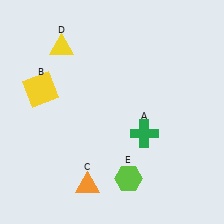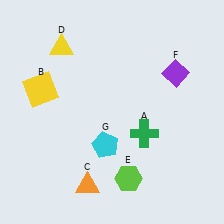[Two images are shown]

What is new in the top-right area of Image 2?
A purple diamond (F) was added in the top-right area of Image 2.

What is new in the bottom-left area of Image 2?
A cyan pentagon (G) was added in the bottom-left area of Image 2.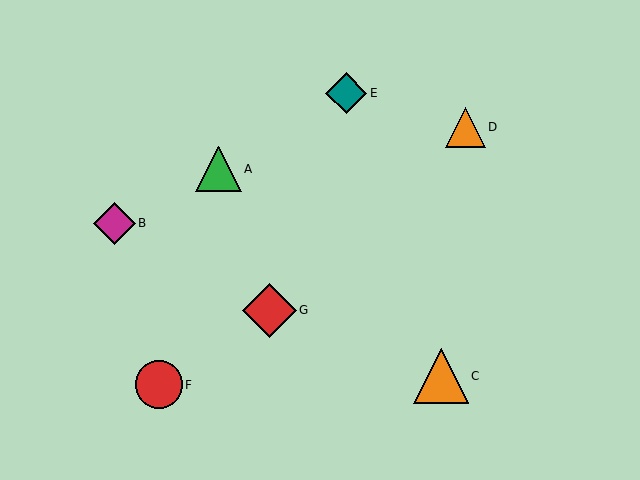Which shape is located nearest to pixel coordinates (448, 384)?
The orange triangle (labeled C) at (441, 376) is nearest to that location.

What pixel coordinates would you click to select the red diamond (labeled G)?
Click at (269, 310) to select the red diamond G.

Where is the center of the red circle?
The center of the red circle is at (159, 385).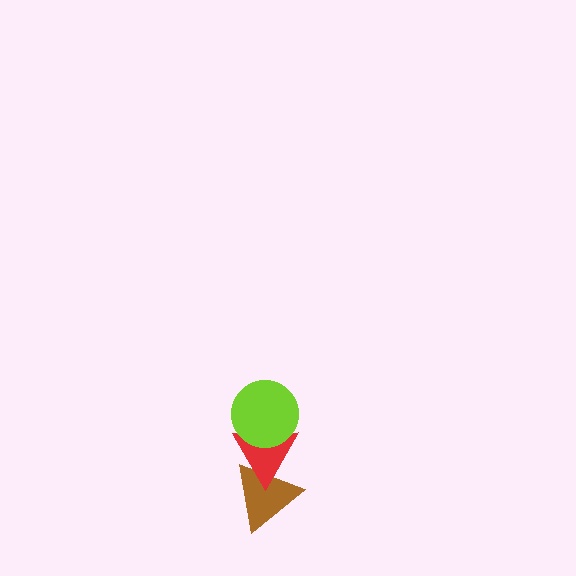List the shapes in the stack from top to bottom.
From top to bottom: the lime circle, the red triangle, the brown triangle.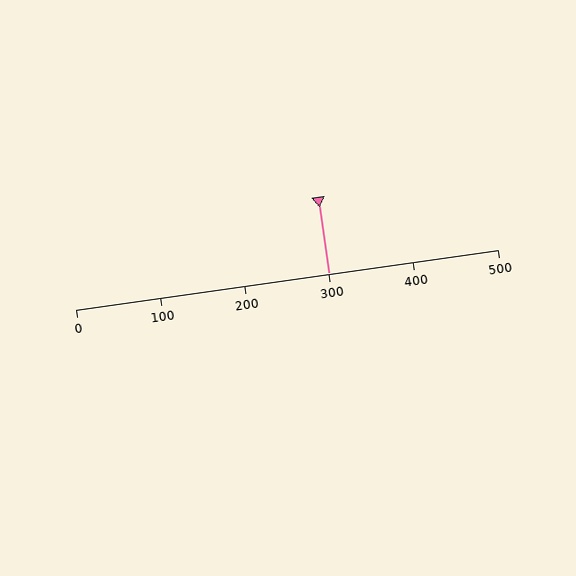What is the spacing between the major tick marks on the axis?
The major ticks are spaced 100 apart.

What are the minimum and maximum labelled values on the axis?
The axis runs from 0 to 500.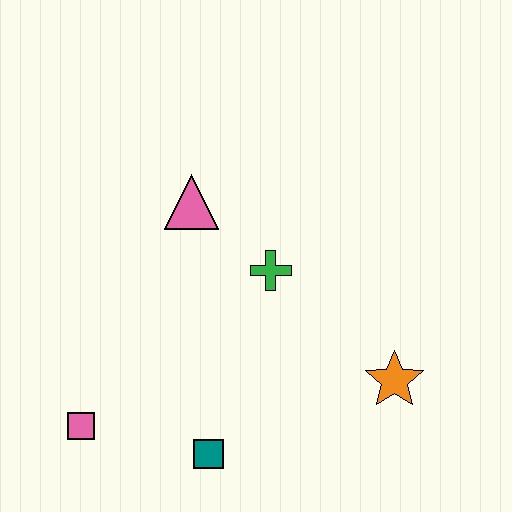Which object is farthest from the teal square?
The pink triangle is farthest from the teal square.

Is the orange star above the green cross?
No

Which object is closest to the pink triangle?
The green cross is closest to the pink triangle.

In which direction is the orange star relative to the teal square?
The orange star is to the right of the teal square.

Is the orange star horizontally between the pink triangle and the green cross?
No